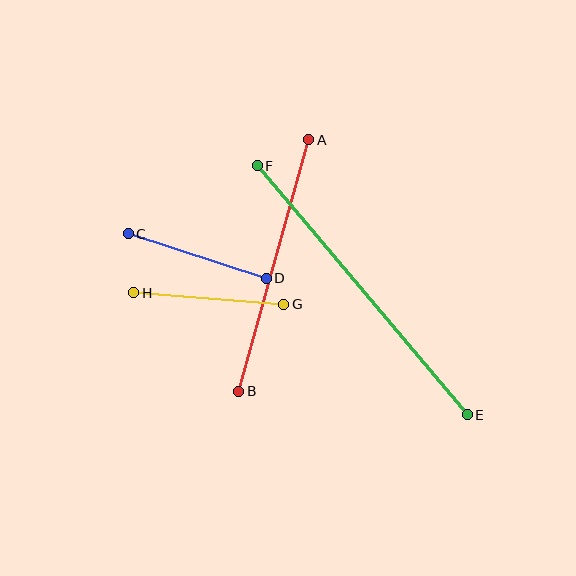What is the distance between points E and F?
The distance is approximately 326 pixels.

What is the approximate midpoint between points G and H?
The midpoint is at approximately (209, 298) pixels.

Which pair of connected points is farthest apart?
Points E and F are farthest apart.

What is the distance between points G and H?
The distance is approximately 150 pixels.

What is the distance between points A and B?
The distance is approximately 261 pixels.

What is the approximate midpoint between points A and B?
The midpoint is at approximately (274, 266) pixels.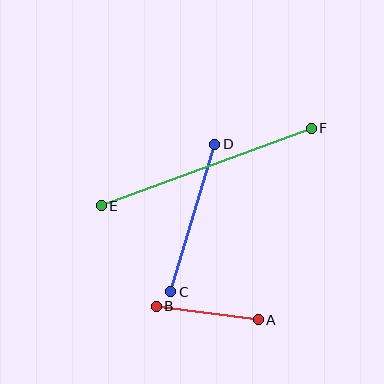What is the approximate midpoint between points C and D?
The midpoint is at approximately (193, 218) pixels.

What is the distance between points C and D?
The distance is approximately 154 pixels.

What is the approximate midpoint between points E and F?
The midpoint is at approximately (206, 167) pixels.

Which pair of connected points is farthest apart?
Points E and F are farthest apart.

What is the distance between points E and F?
The distance is approximately 224 pixels.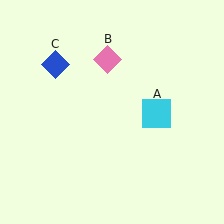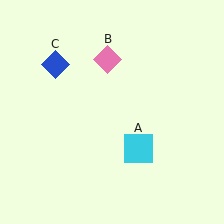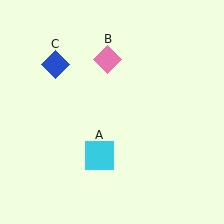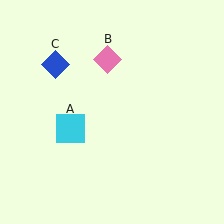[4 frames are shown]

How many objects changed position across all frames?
1 object changed position: cyan square (object A).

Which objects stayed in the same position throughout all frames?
Pink diamond (object B) and blue diamond (object C) remained stationary.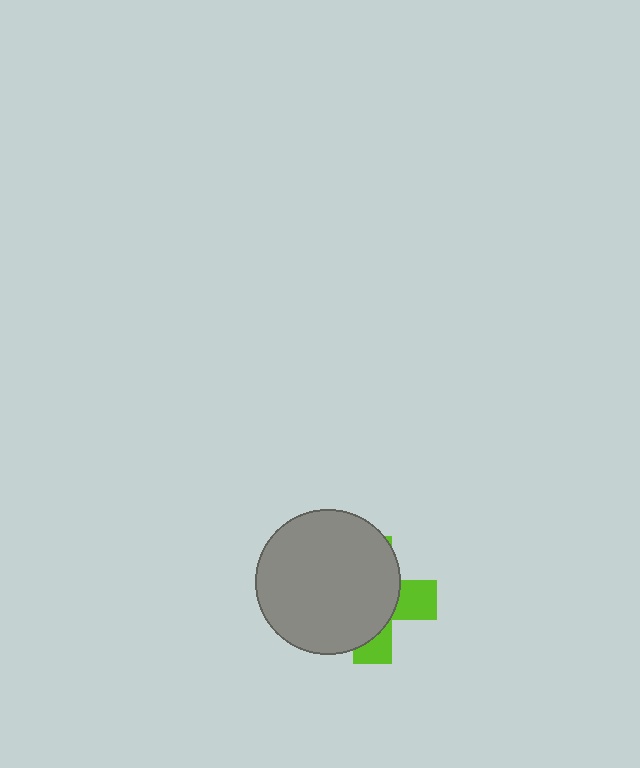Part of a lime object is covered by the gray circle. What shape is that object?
It is a cross.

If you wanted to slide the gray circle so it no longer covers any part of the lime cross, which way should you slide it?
Slide it left — that is the most direct way to separate the two shapes.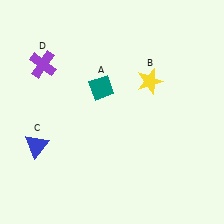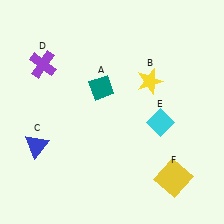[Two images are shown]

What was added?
A cyan diamond (E), a yellow square (F) were added in Image 2.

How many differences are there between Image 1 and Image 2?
There are 2 differences between the two images.